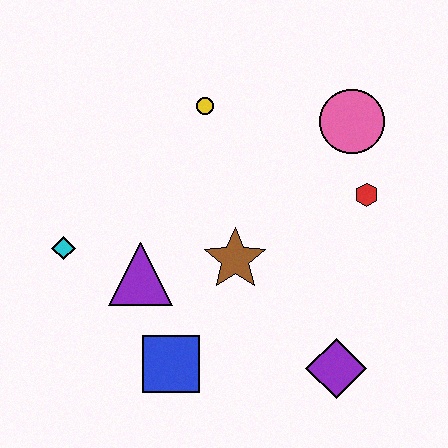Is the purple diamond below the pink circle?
Yes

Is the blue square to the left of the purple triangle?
No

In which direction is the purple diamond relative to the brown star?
The purple diamond is below the brown star.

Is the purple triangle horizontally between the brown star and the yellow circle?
No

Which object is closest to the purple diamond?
The brown star is closest to the purple diamond.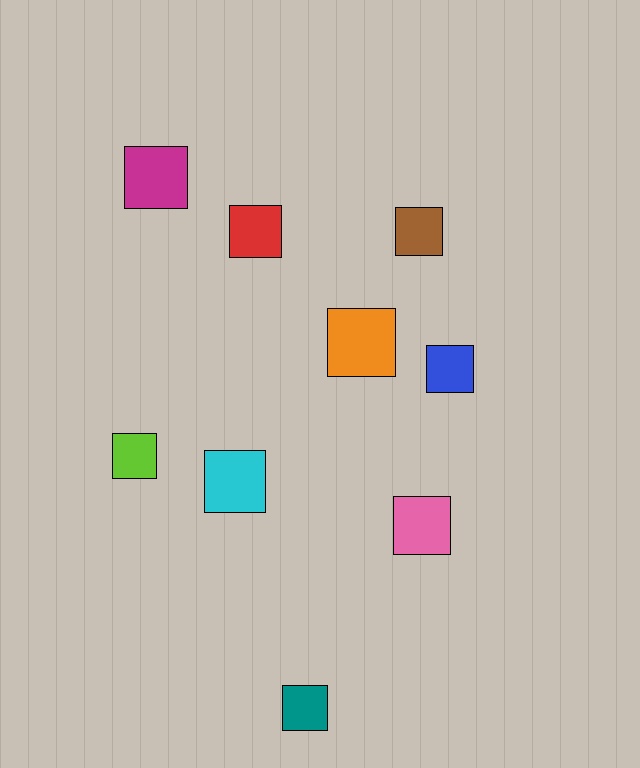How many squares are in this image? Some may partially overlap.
There are 9 squares.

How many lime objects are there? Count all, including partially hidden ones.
There is 1 lime object.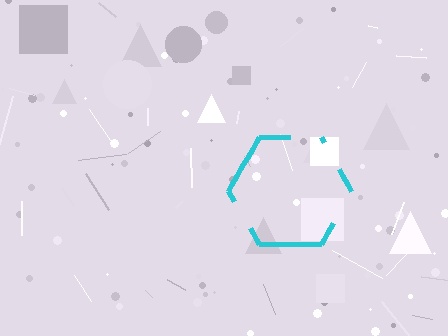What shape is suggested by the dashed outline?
The dashed outline suggests a hexagon.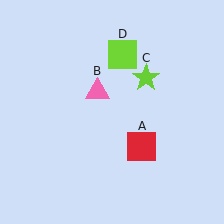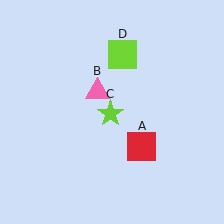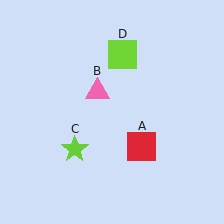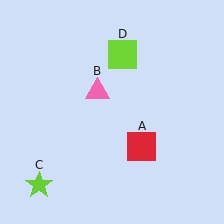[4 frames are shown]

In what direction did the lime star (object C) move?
The lime star (object C) moved down and to the left.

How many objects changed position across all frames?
1 object changed position: lime star (object C).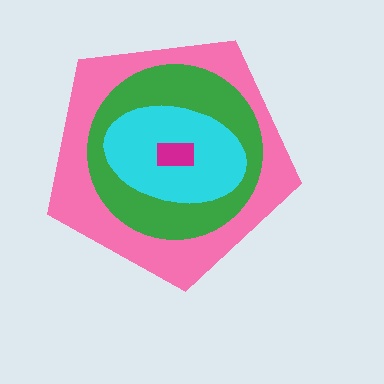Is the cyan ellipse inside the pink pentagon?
Yes.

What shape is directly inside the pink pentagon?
The green circle.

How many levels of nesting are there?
4.